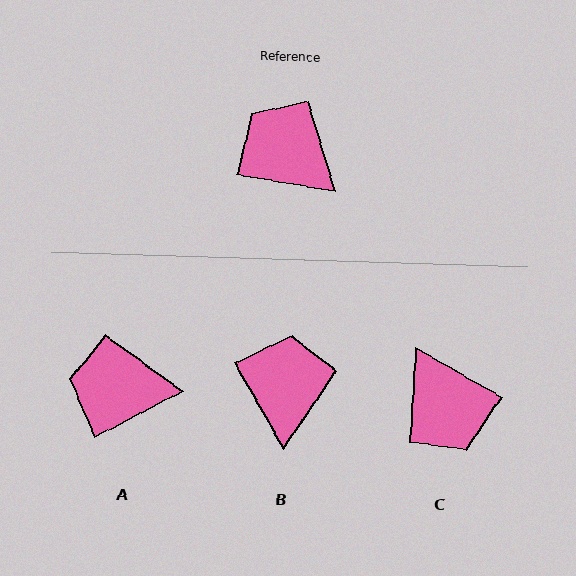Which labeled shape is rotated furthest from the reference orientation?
C, about 160 degrees away.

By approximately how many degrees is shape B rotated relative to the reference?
Approximately 51 degrees clockwise.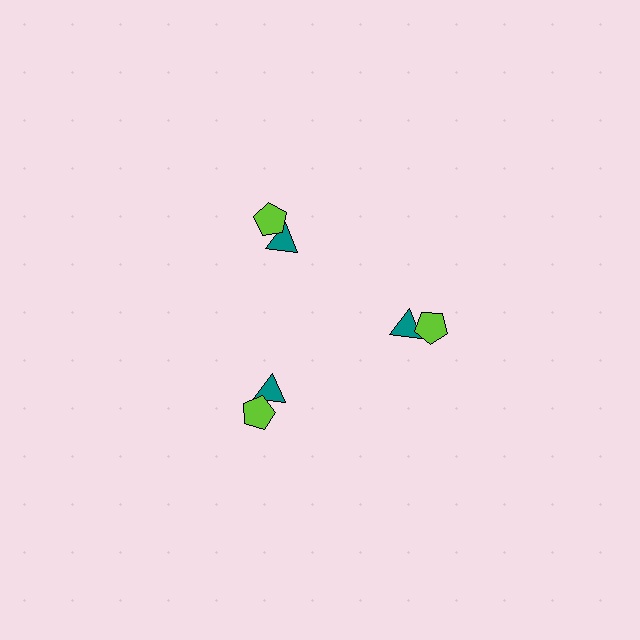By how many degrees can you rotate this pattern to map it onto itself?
The pattern maps onto itself every 120 degrees of rotation.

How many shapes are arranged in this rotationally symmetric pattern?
There are 6 shapes, arranged in 3 groups of 2.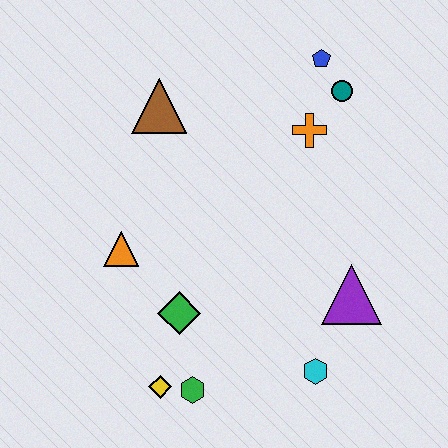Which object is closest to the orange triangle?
The green diamond is closest to the orange triangle.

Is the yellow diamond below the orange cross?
Yes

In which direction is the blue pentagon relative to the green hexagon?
The blue pentagon is above the green hexagon.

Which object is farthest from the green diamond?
The blue pentagon is farthest from the green diamond.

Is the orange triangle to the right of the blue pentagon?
No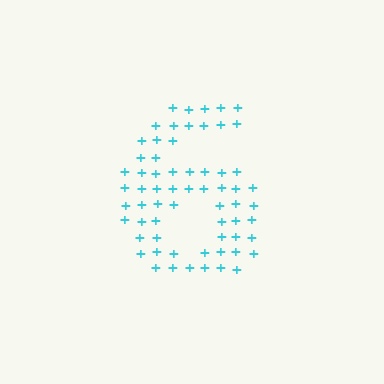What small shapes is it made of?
It is made of small plus signs.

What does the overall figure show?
The overall figure shows the digit 6.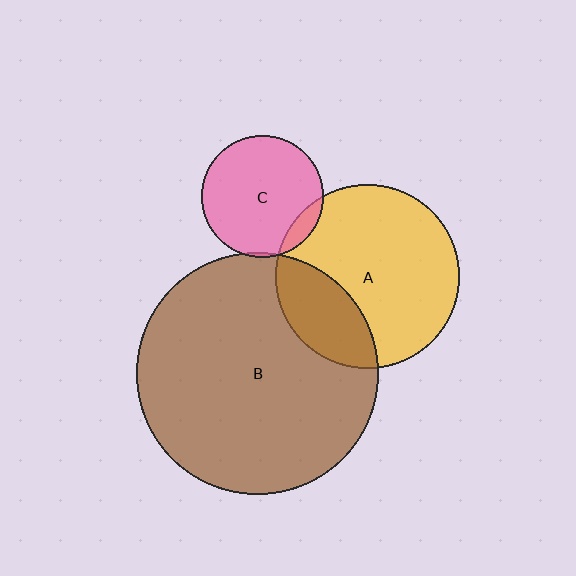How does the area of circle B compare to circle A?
Approximately 1.7 times.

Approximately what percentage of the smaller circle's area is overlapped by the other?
Approximately 5%.